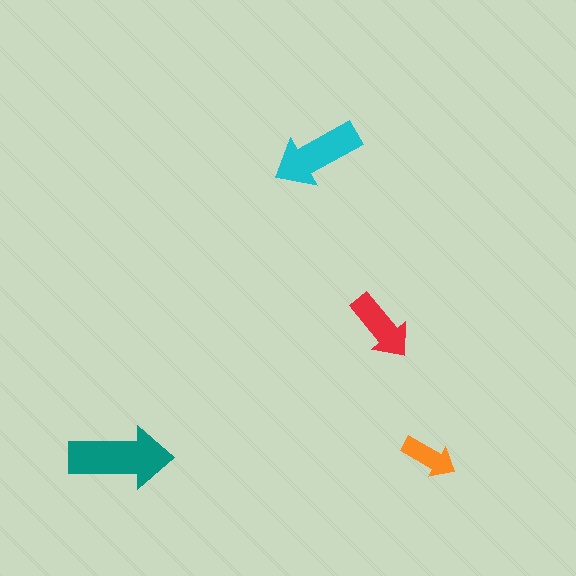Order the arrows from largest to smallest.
the teal one, the cyan one, the red one, the orange one.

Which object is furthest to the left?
The teal arrow is leftmost.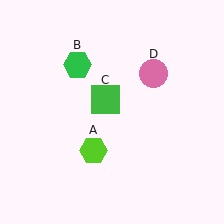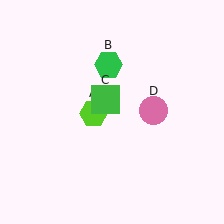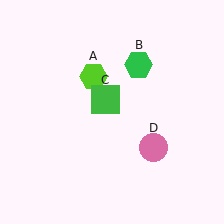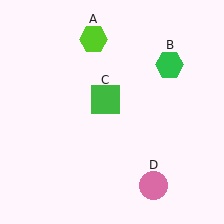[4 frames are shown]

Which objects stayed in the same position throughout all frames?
Green square (object C) remained stationary.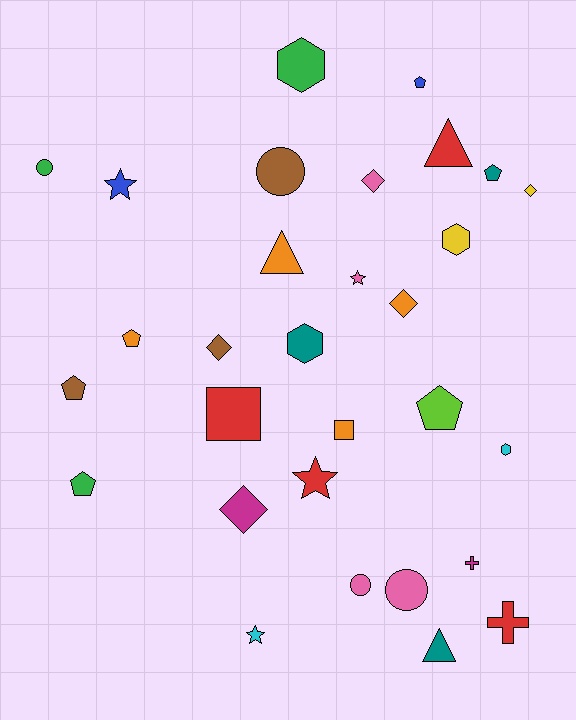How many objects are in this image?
There are 30 objects.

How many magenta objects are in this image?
There are 2 magenta objects.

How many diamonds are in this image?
There are 5 diamonds.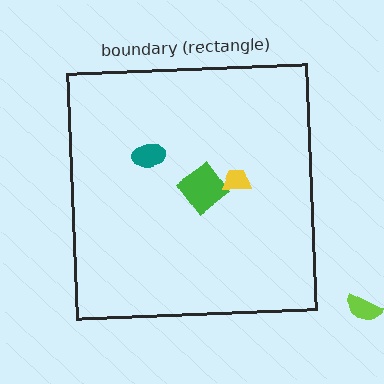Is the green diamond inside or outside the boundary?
Inside.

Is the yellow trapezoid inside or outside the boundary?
Inside.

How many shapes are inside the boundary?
3 inside, 1 outside.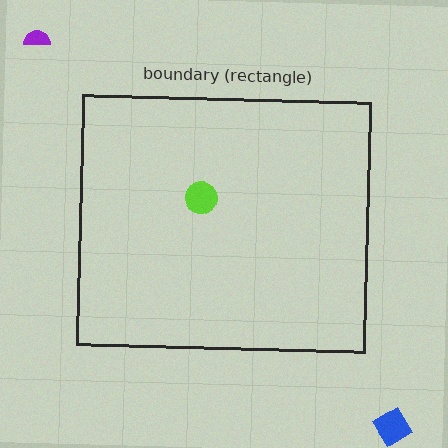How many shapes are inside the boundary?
1 inside, 2 outside.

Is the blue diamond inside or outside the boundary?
Outside.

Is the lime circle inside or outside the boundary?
Inside.